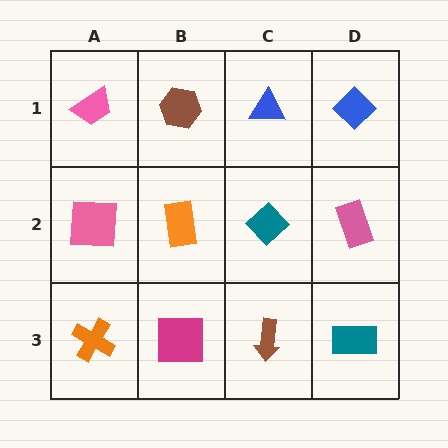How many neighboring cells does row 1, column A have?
2.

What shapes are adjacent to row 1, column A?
A pink square (row 2, column A), a brown hexagon (row 1, column B).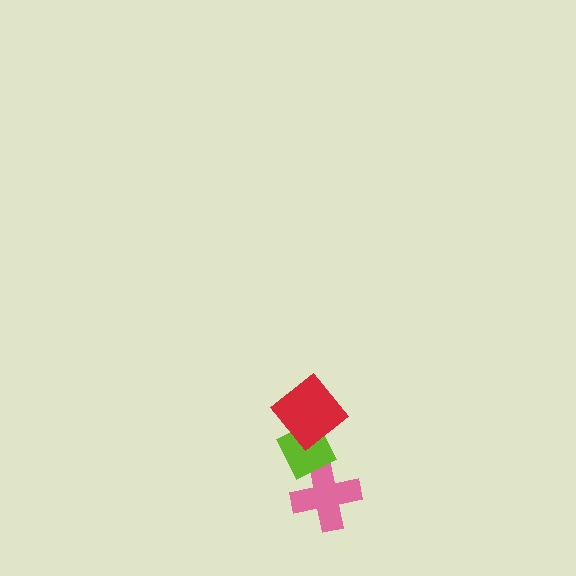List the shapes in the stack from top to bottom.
From top to bottom: the red diamond, the lime diamond, the pink cross.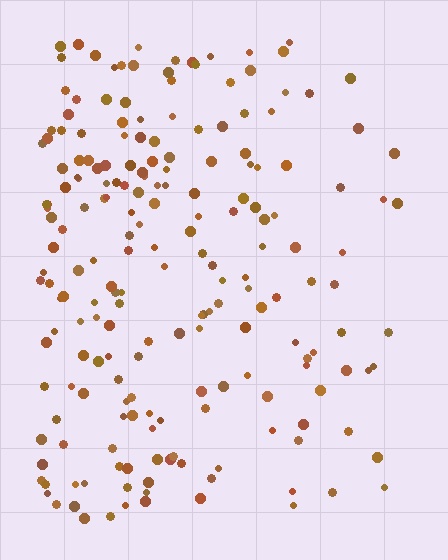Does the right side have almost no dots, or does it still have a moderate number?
Still a moderate number, just noticeably fewer than the left.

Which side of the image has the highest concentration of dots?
The left.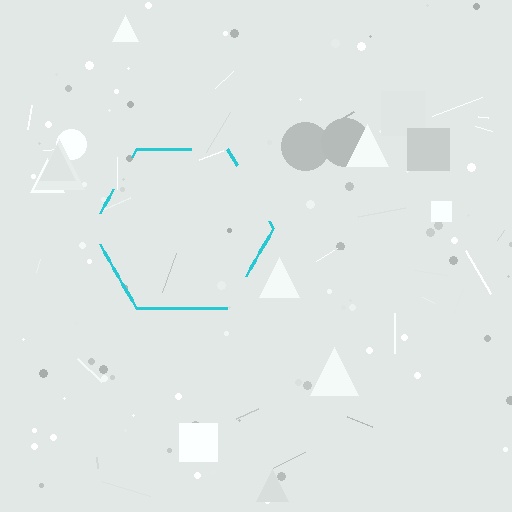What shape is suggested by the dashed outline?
The dashed outline suggests a hexagon.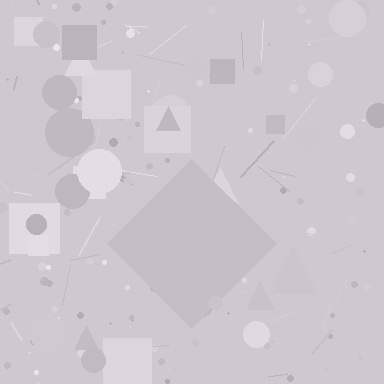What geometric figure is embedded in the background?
A diamond is embedded in the background.